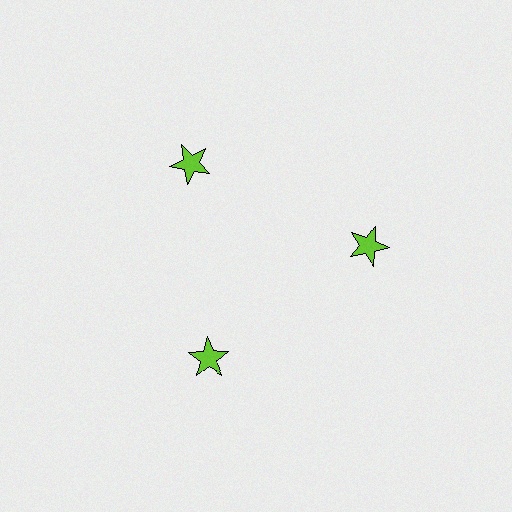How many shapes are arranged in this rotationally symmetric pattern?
There are 3 shapes, arranged in 3 groups of 1.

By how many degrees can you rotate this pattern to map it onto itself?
The pattern maps onto itself every 120 degrees of rotation.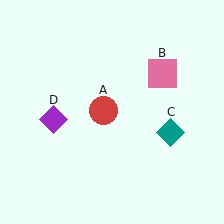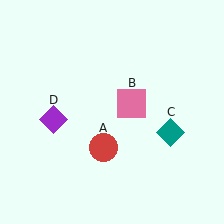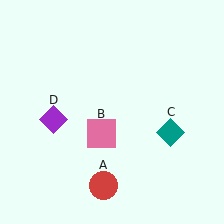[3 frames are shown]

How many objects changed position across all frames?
2 objects changed position: red circle (object A), pink square (object B).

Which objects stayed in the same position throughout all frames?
Teal diamond (object C) and purple diamond (object D) remained stationary.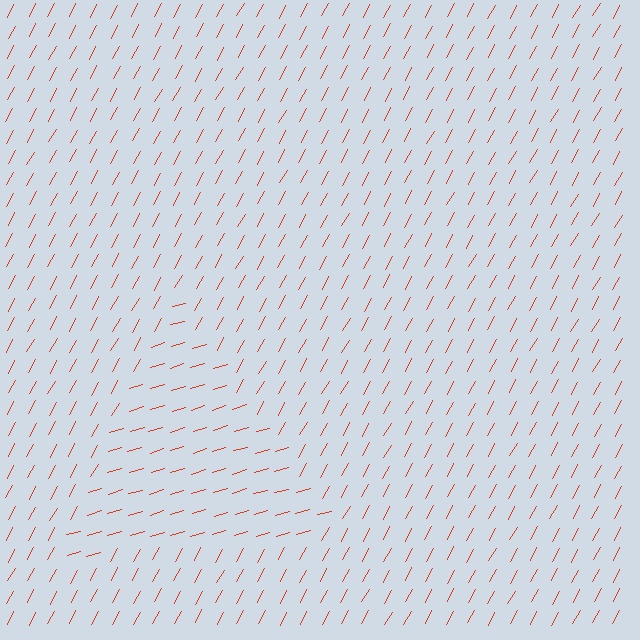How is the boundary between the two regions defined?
The boundary is defined purely by a change in line orientation (approximately 45 degrees difference). All lines are the same color and thickness.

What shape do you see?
I see a triangle.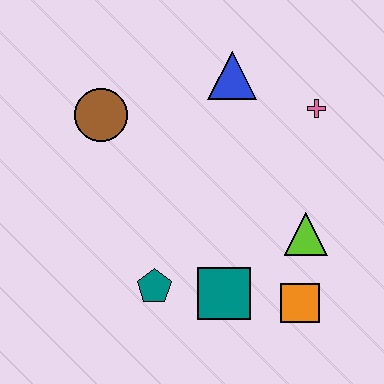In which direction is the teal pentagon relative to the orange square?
The teal pentagon is to the left of the orange square.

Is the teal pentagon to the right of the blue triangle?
No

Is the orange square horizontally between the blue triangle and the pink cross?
Yes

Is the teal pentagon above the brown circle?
No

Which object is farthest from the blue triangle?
The orange square is farthest from the blue triangle.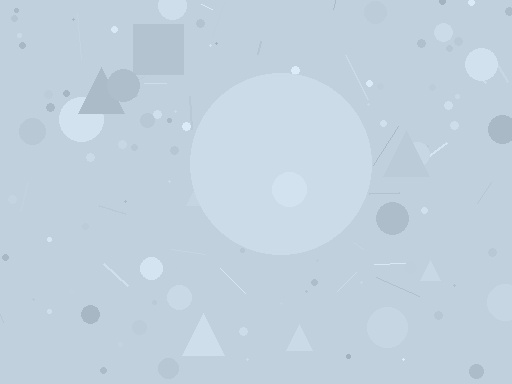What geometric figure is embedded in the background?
A circle is embedded in the background.